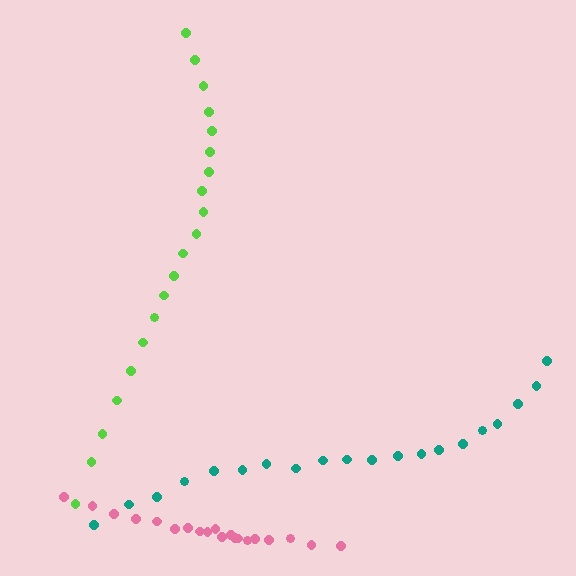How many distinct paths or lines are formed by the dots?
There are 3 distinct paths.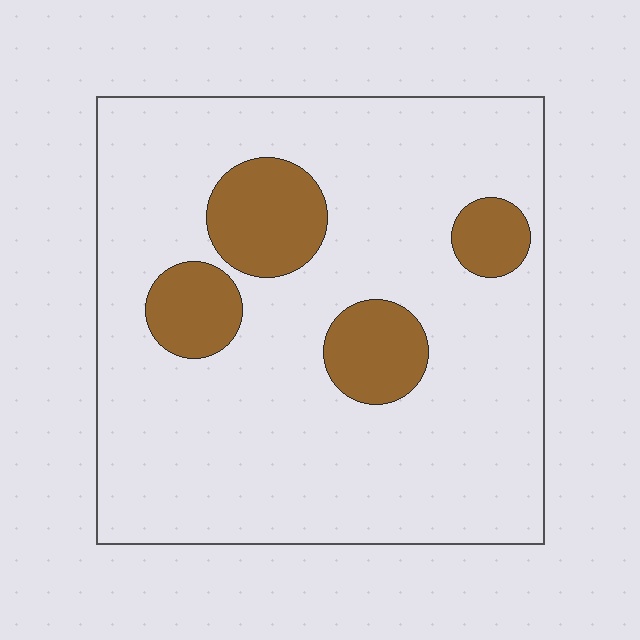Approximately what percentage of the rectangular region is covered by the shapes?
Approximately 15%.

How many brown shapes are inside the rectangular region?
4.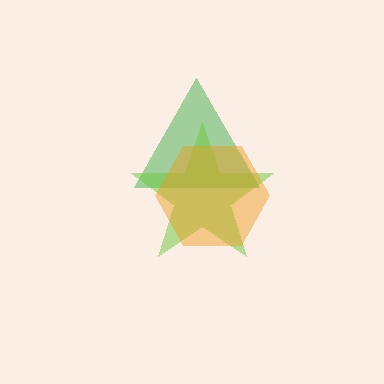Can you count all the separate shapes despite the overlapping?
Yes, there are 3 separate shapes.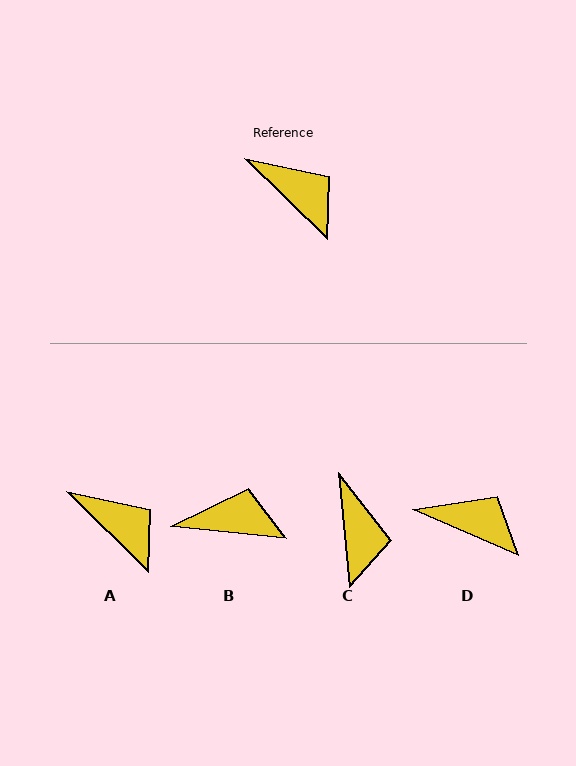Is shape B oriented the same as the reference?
No, it is off by about 39 degrees.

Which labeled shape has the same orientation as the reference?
A.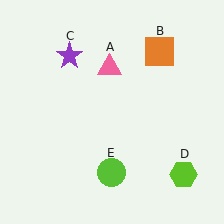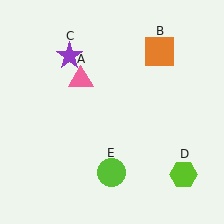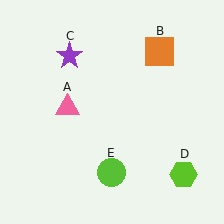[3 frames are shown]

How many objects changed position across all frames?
1 object changed position: pink triangle (object A).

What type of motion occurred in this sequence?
The pink triangle (object A) rotated counterclockwise around the center of the scene.